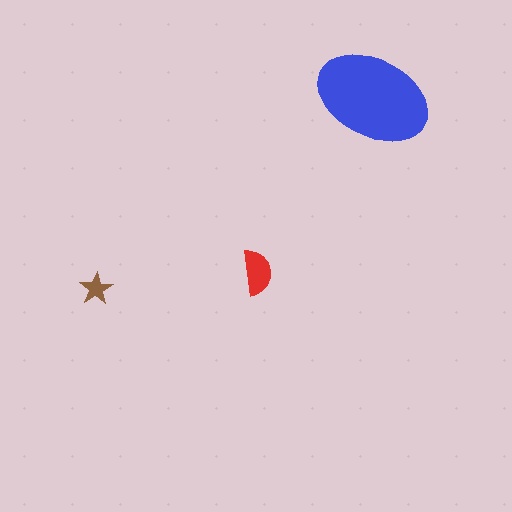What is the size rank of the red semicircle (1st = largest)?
2nd.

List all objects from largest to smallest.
The blue ellipse, the red semicircle, the brown star.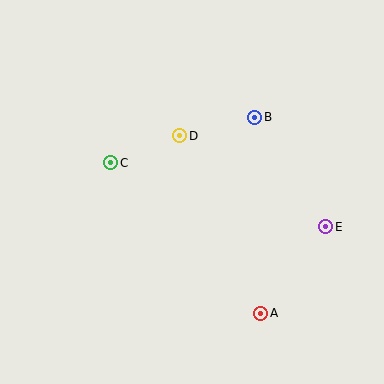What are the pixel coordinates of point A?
Point A is at (261, 313).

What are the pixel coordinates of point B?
Point B is at (255, 117).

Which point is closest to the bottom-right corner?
Point A is closest to the bottom-right corner.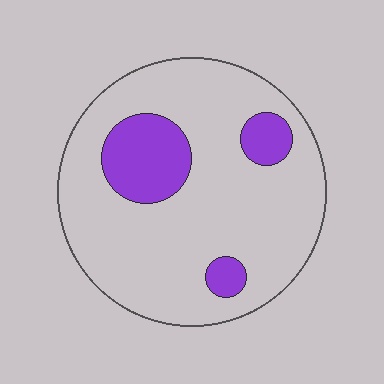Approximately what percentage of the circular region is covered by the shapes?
Approximately 20%.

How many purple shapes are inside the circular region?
3.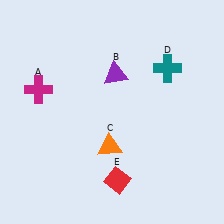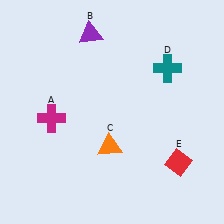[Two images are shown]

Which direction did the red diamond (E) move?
The red diamond (E) moved right.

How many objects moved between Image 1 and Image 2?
3 objects moved between the two images.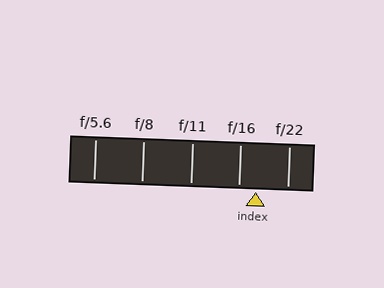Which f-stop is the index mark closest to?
The index mark is closest to f/16.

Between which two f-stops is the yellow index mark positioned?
The index mark is between f/16 and f/22.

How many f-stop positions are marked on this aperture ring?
There are 5 f-stop positions marked.